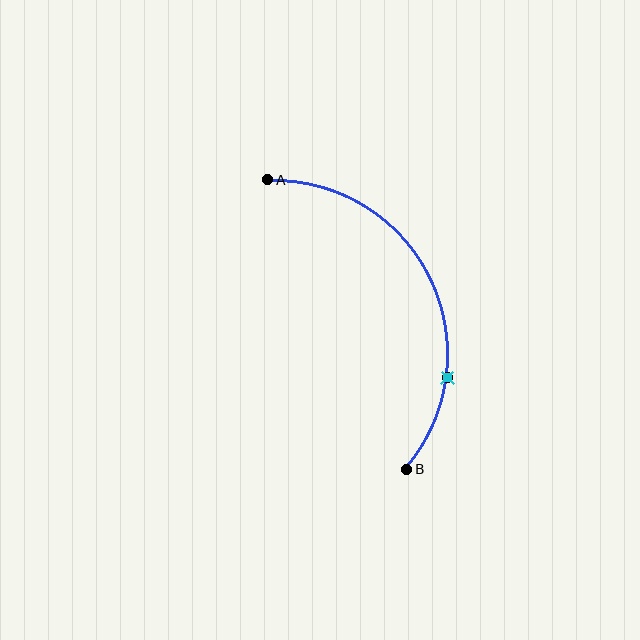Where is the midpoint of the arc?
The arc midpoint is the point on the curve farthest from the straight line joining A and B. It sits to the right of that line.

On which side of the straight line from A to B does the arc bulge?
The arc bulges to the right of the straight line connecting A and B.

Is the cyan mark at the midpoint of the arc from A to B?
No. The cyan mark lies on the arc but is closer to endpoint B. The arc midpoint would be at the point on the curve equidistant along the arc from both A and B.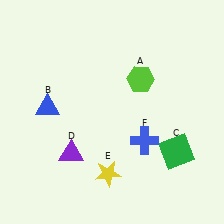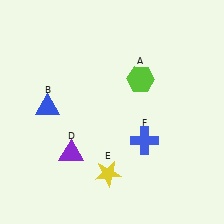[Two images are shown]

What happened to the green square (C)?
The green square (C) was removed in Image 2. It was in the bottom-right area of Image 1.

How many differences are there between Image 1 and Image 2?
There is 1 difference between the two images.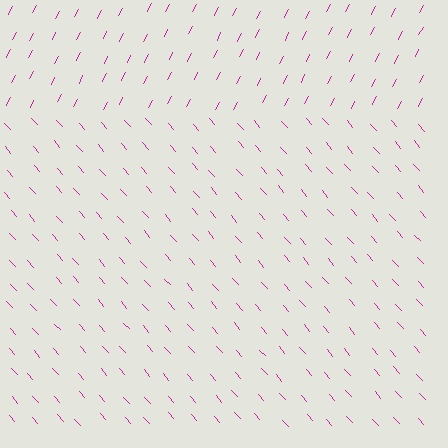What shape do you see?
I see a rectangle.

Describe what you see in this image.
The image is filled with small magenta line segments. A rectangle region in the image has lines oriented differently from the surrounding lines, creating a visible texture boundary.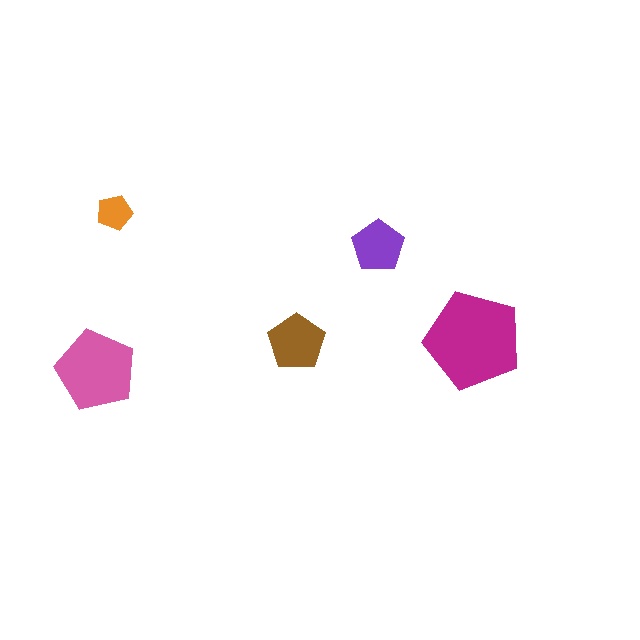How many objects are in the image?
There are 5 objects in the image.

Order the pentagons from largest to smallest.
the magenta one, the pink one, the brown one, the purple one, the orange one.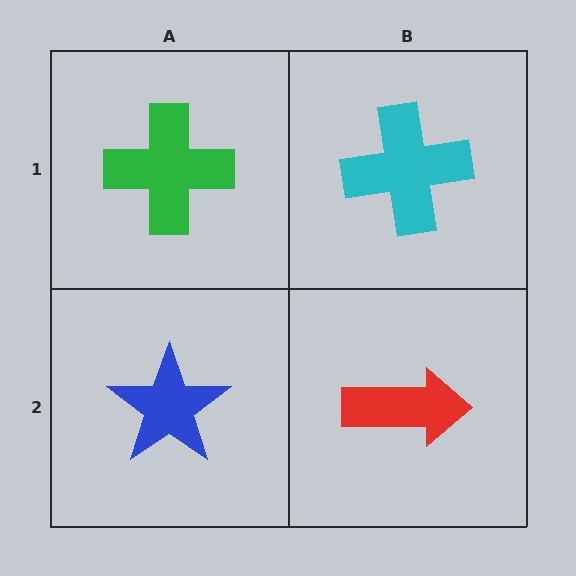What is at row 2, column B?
A red arrow.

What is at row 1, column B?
A cyan cross.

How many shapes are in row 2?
2 shapes.